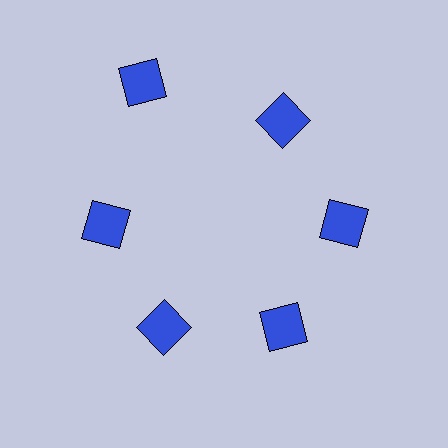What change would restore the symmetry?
The symmetry would be restored by moving it inward, back onto the ring so that all 6 squares sit at equal angles and equal distance from the center.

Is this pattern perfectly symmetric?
No. The 6 blue squares are arranged in a ring, but one element near the 11 o'clock position is pushed outward from the center, breaking the 6-fold rotational symmetry.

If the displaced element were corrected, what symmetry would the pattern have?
It would have 6-fold rotational symmetry — the pattern would map onto itself every 60 degrees.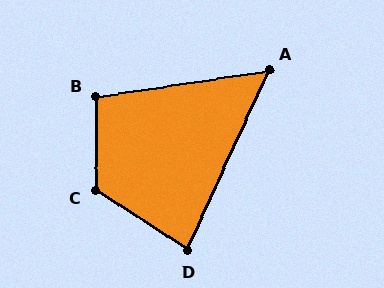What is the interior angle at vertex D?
Approximately 81 degrees (acute).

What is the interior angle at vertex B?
Approximately 99 degrees (obtuse).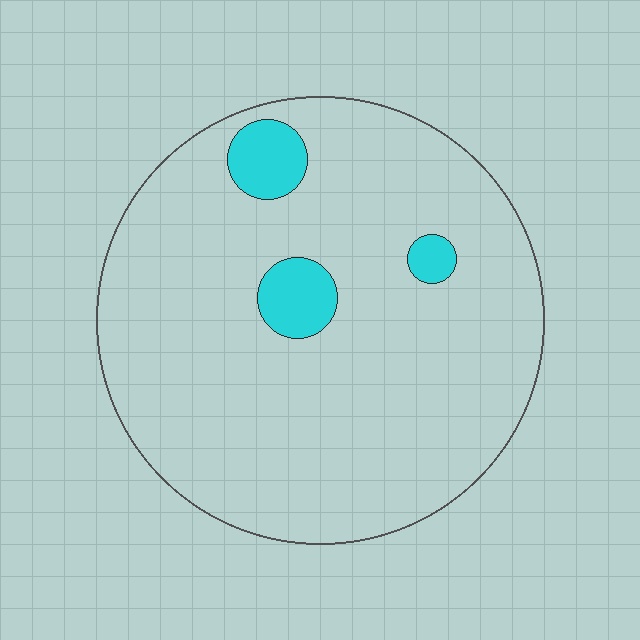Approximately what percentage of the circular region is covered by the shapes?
Approximately 10%.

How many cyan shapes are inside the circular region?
3.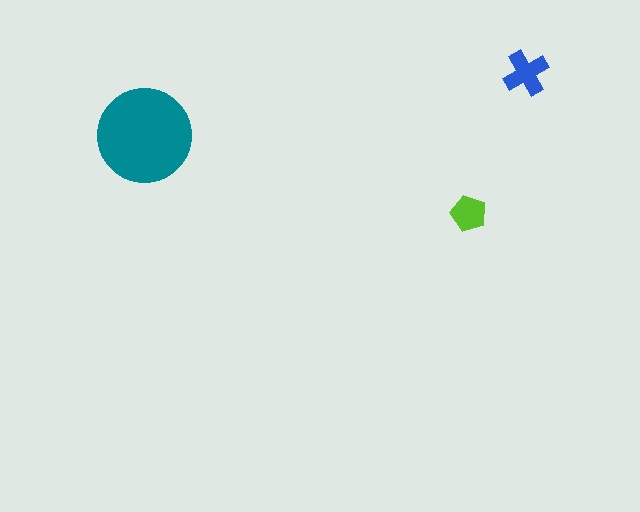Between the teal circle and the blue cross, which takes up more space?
The teal circle.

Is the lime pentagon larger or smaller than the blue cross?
Smaller.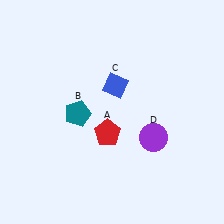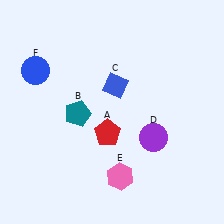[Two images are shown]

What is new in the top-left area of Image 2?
A blue circle (F) was added in the top-left area of Image 2.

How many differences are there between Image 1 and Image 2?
There are 2 differences between the two images.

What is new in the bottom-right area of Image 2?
A pink hexagon (E) was added in the bottom-right area of Image 2.